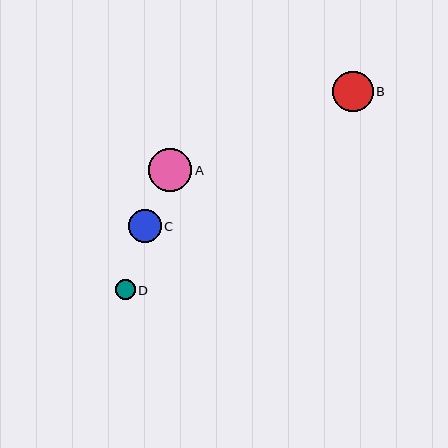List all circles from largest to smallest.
From largest to smallest: A, B, C, D.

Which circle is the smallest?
Circle D is the smallest with a size of approximately 20 pixels.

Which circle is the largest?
Circle A is the largest with a size of approximately 43 pixels.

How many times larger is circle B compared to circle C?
Circle B is approximately 1.2 times the size of circle C.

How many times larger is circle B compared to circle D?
Circle B is approximately 2.0 times the size of circle D.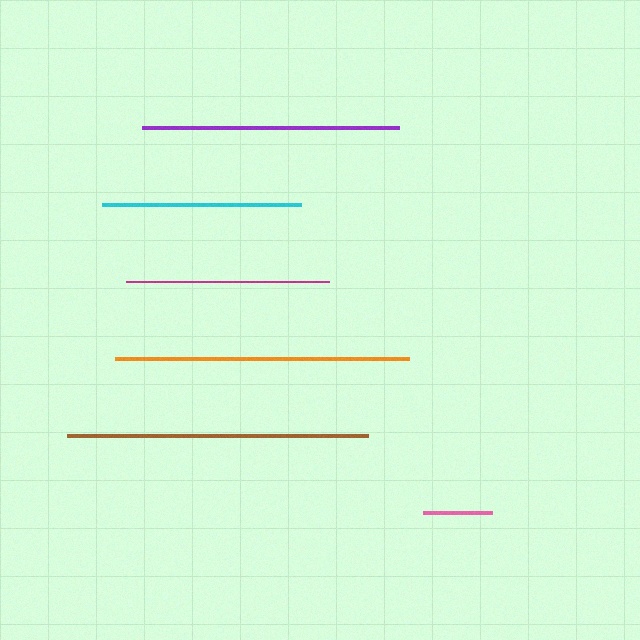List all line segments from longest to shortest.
From longest to shortest: brown, orange, purple, magenta, cyan, pink.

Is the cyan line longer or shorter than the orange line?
The orange line is longer than the cyan line.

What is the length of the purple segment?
The purple segment is approximately 257 pixels long.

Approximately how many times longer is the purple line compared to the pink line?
The purple line is approximately 3.7 times the length of the pink line.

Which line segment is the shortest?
The pink line is the shortest at approximately 69 pixels.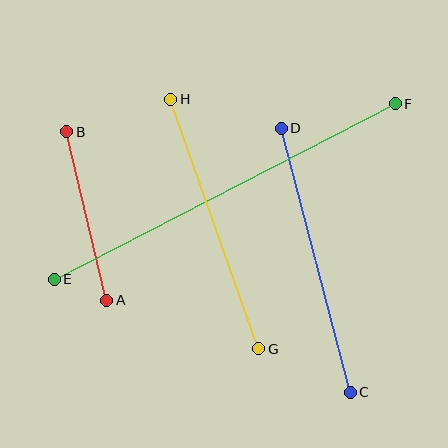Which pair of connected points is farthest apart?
Points E and F are farthest apart.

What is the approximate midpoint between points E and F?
The midpoint is at approximately (225, 191) pixels.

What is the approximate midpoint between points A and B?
The midpoint is at approximately (87, 216) pixels.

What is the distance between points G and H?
The distance is approximately 264 pixels.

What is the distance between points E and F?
The distance is approximately 384 pixels.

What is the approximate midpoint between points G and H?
The midpoint is at approximately (215, 224) pixels.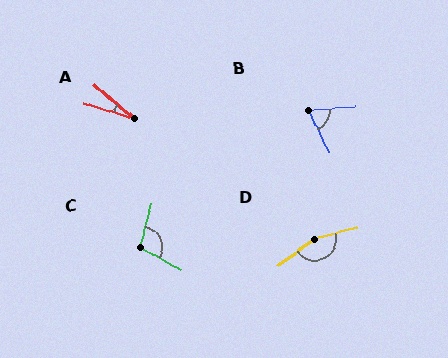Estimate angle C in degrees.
Approximately 104 degrees.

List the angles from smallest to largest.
A (23°), B (70°), C (104°), D (160°).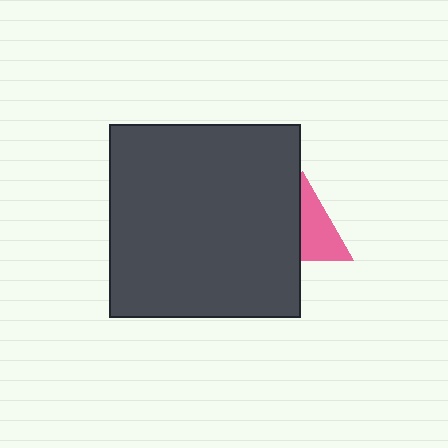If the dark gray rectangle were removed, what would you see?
You would see the complete pink triangle.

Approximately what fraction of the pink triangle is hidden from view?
Roughly 49% of the pink triangle is hidden behind the dark gray rectangle.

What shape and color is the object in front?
The object in front is a dark gray rectangle.